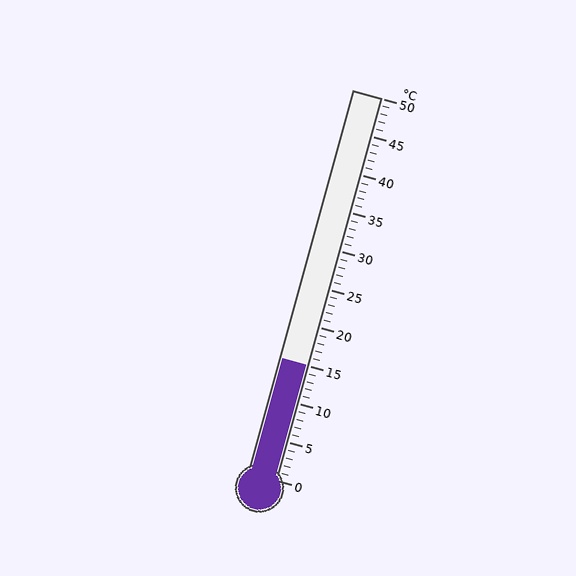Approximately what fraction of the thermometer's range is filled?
The thermometer is filled to approximately 30% of its range.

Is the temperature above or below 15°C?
The temperature is at 15°C.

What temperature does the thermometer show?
The thermometer shows approximately 15°C.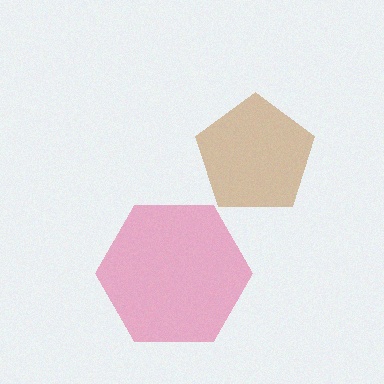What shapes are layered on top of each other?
The layered shapes are: a pink hexagon, a brown pentagon.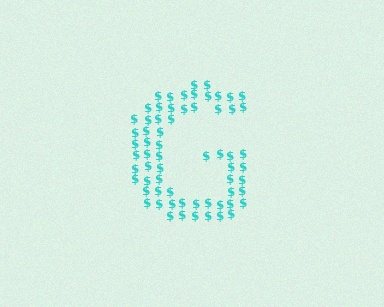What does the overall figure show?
The overall figure shows the letter G.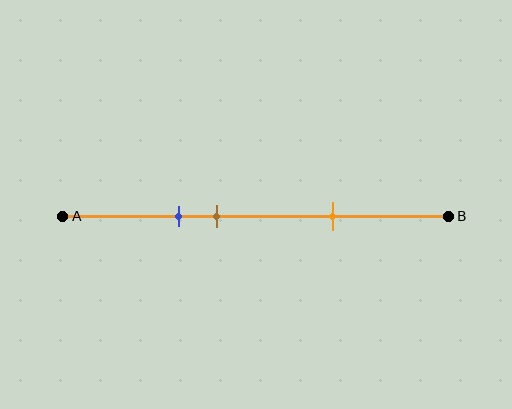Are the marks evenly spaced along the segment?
No, the marks are not evenly spaced.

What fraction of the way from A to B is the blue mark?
The blue mark is approximately 30% (0.3) of the way from A to B.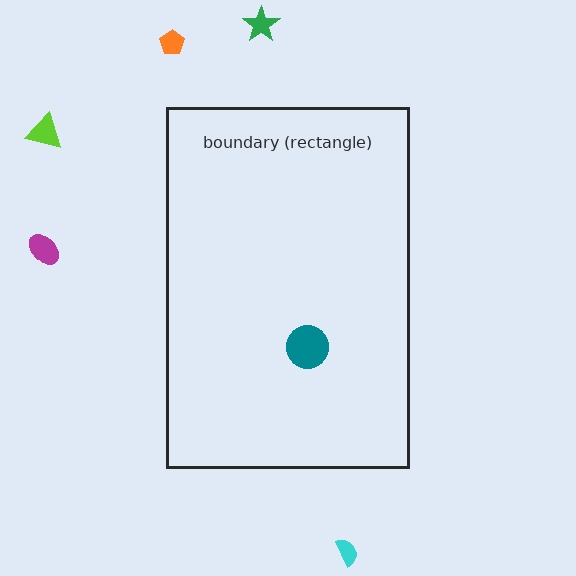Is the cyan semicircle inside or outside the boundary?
Outside.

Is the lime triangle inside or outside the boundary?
Outside.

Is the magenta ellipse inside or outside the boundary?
Outside.